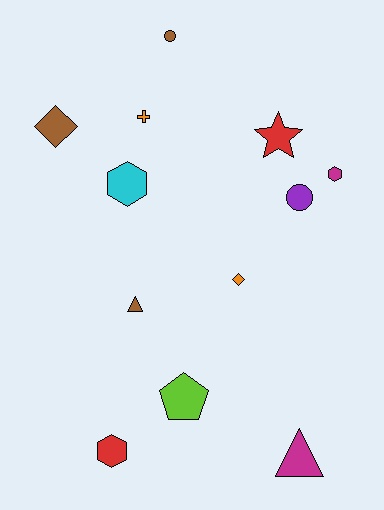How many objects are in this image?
There are 12 objects.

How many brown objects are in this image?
There are 3 brown objects.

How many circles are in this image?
There are 2 circles.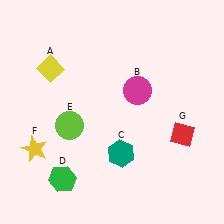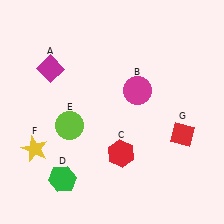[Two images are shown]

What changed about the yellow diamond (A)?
In Image 1, A is yellow. In Image 2, it changed to magenta.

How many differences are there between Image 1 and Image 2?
There are 2 differences between the two images.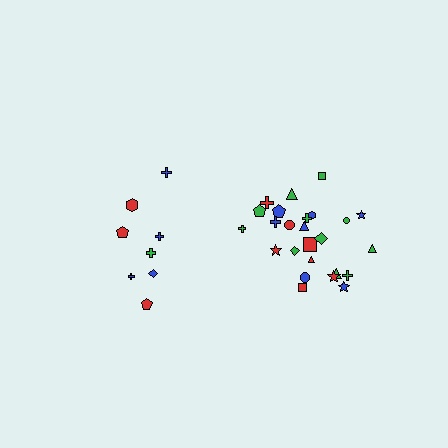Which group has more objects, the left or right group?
The right group.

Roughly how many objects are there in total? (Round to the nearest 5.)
Roughly 35 objects in total.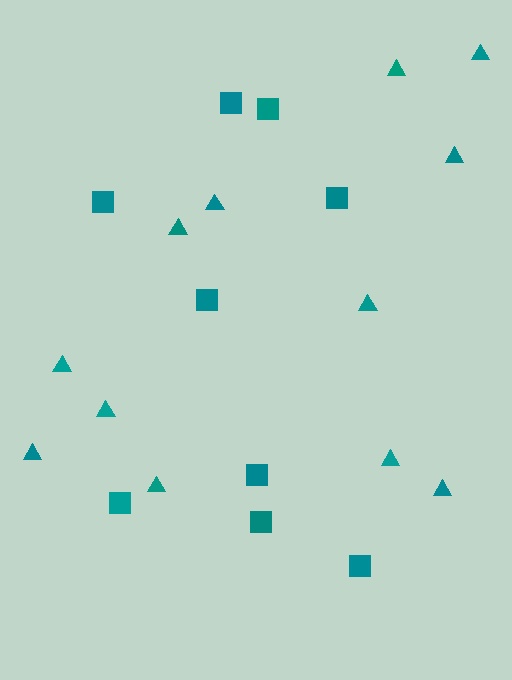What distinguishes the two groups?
There are 2 groups: one group of squares (9) and one group of triangles (12).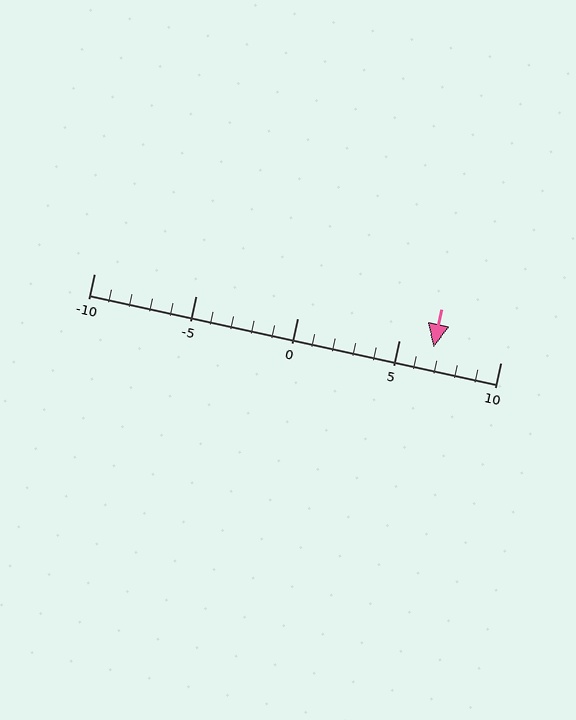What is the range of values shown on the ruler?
The ruler shows values from -10 to 10.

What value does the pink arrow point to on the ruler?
The pink arrow points to approximately 7.